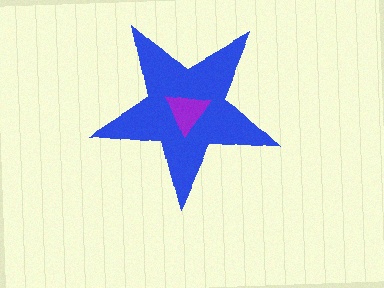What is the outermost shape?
The blue star.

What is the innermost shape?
The purple triangle.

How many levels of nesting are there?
2.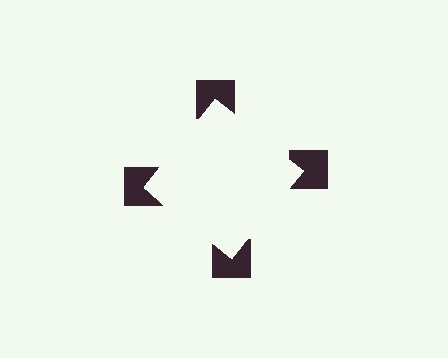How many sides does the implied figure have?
4 sides.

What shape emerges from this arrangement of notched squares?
An illusory square — its edges are inferred from the aligned wedge cuts in the notched squares, not physically drawn.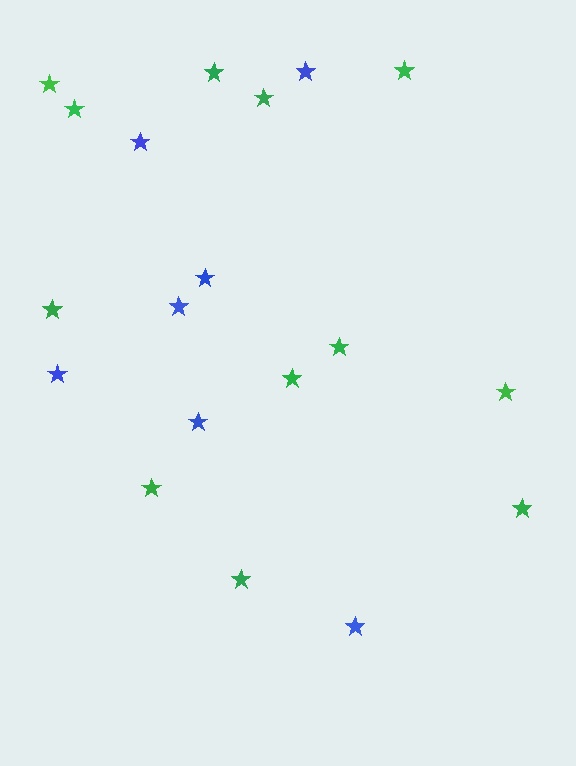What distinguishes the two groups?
There are 2 groups: one group of blue stars (7) and one group of green stars (12).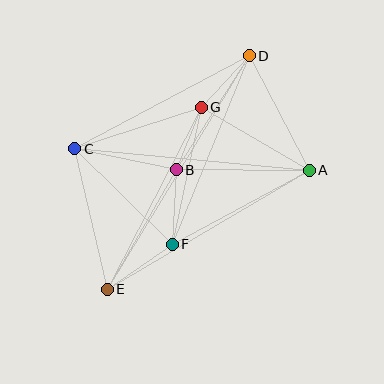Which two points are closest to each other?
Points B and G are closest to each other.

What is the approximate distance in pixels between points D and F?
The distance between D and F is approximately 203 pixels.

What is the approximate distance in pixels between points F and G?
The distance between F and G is approximately 140 pixels.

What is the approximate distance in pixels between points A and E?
The distance between A and E is approximately 235 pixels.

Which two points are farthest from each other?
Points D and E are farthest from each other.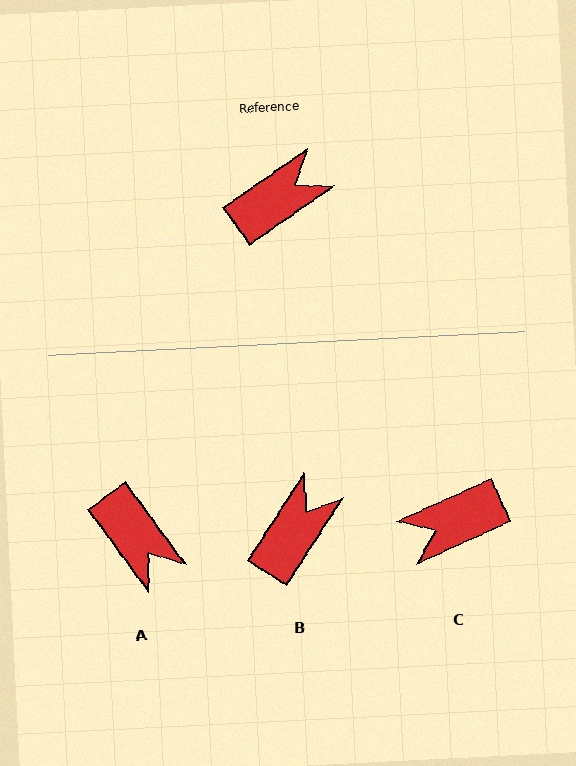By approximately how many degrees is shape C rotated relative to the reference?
Approximately 170 degrees counter-clockwise.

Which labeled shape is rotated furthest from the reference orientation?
C, about 170 degrees away.